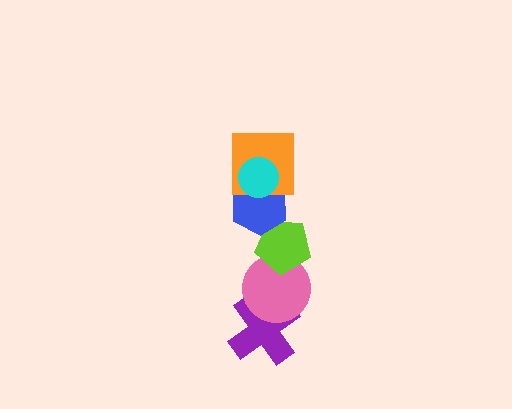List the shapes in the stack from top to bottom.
From top to bottom: the cyan circle, the orange square, the blue hexagon, the lime pentagon, the pink circle, the purple cross.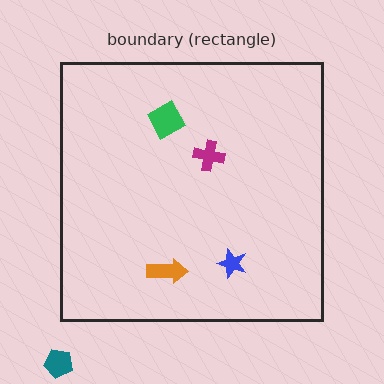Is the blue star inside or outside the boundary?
Inside.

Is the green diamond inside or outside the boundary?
Inside.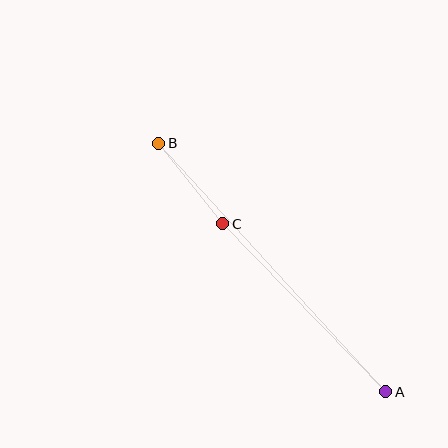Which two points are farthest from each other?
Points A and B are farthest from each other.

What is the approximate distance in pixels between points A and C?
The distance between A and C is approximately 234 pixels.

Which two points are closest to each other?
Points B and C are closest to each other.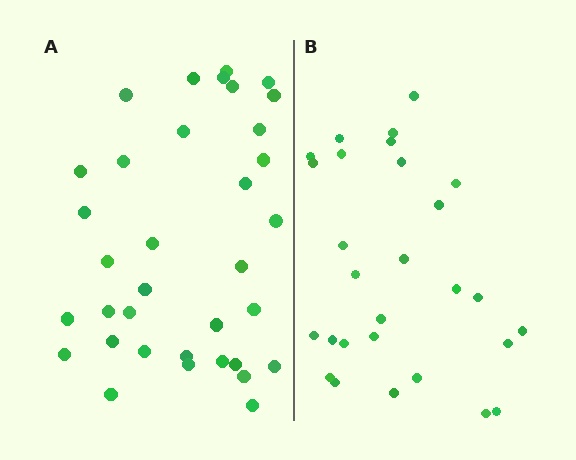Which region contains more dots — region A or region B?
Region A (the left region) has more dots.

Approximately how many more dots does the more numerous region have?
Region A has roughly 8 or so more dots than region B.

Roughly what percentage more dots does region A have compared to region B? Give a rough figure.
About 25% more.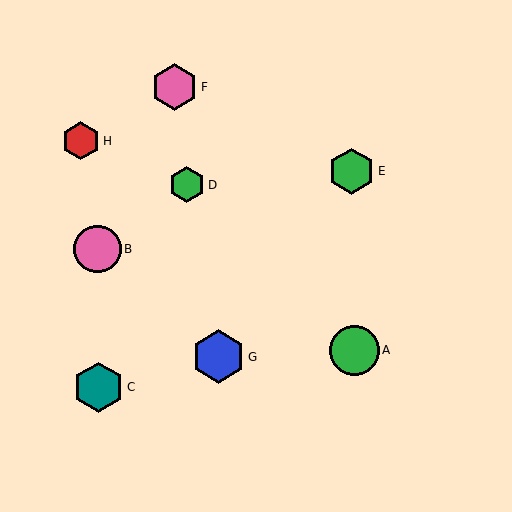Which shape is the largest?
The blue hexagon (labeled G) is the largest.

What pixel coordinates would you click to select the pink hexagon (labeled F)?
Click at (175, 87) to select the pink hexagon F.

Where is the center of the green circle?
The center of the green circle is at (354, 351).